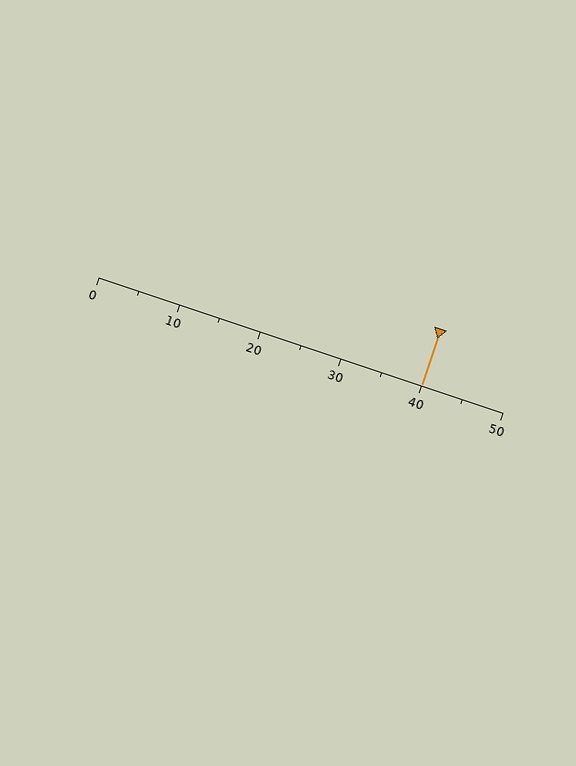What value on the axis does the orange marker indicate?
The marker indicates approximately 40.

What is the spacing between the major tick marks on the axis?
The major ticks are spaced 10 apart.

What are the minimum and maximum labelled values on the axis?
The axis runs from 0 to 50.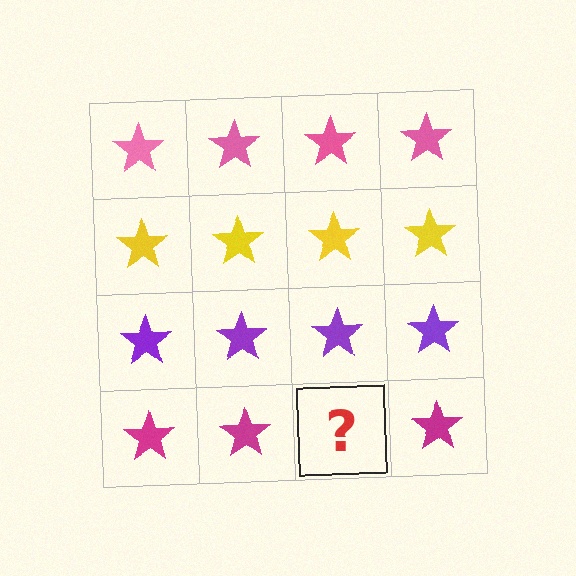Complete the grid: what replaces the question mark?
The question mark should be replaced with a magenta star.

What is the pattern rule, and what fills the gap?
The rule is that each row has a consistent color. The gap should be filled with a magenta star.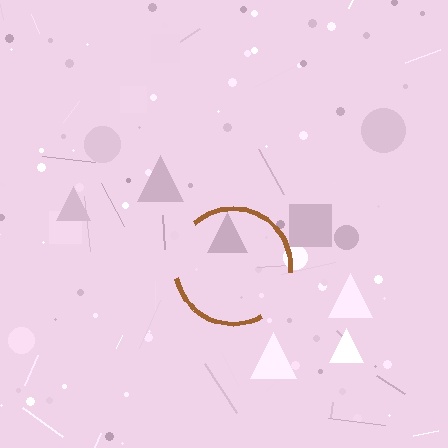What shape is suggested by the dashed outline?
The dashed outline suggests a circle.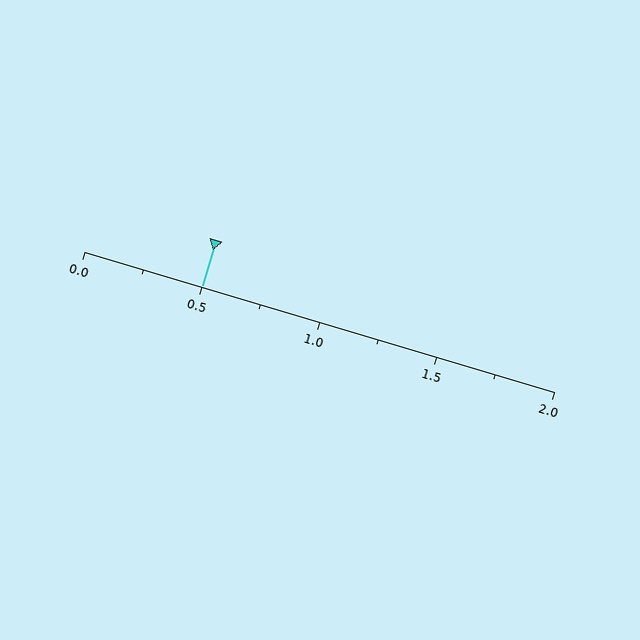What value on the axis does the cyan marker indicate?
The marker indicates approximately 0.5.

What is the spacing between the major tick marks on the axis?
The major ticks are spaced 0.5 apart.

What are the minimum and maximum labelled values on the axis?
The axis runs from 0.0 to 2.0.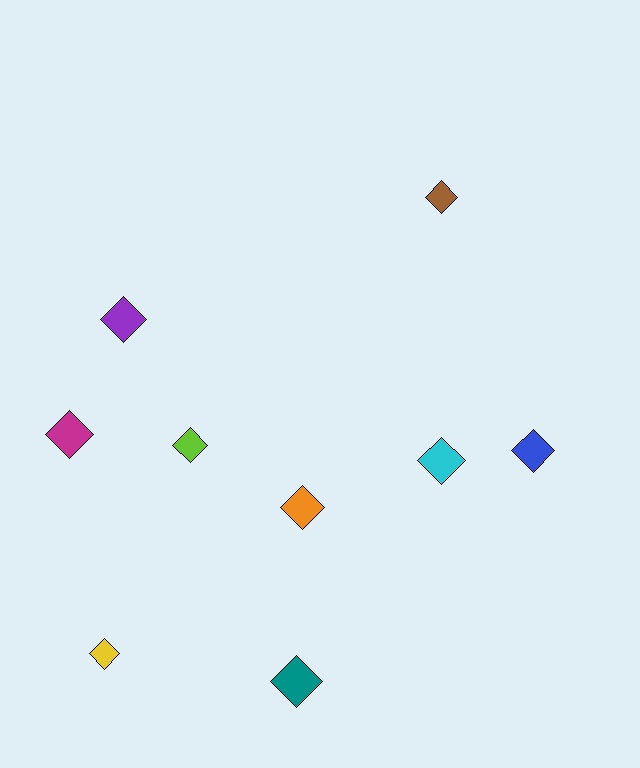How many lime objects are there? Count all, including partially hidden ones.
There is 1 lime object.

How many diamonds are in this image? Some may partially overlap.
There are 9 diamonds.